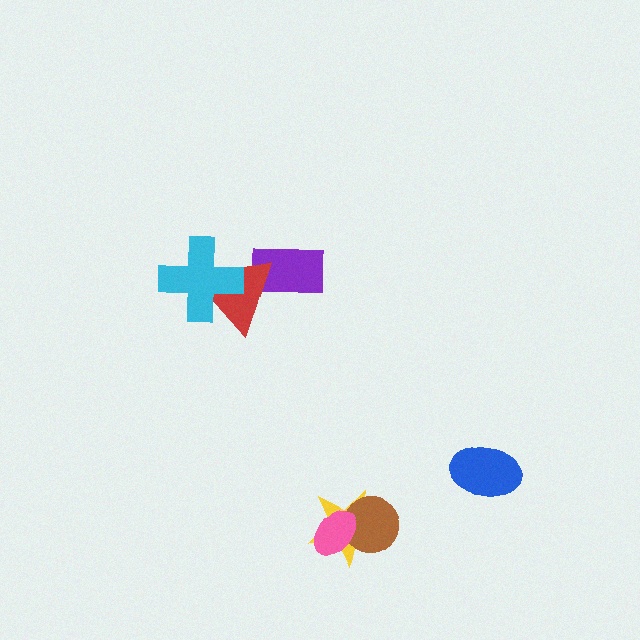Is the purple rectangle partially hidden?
Yes, it is partially covered by another shape.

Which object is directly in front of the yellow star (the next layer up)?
The brown circle is directly in front of the yellow star.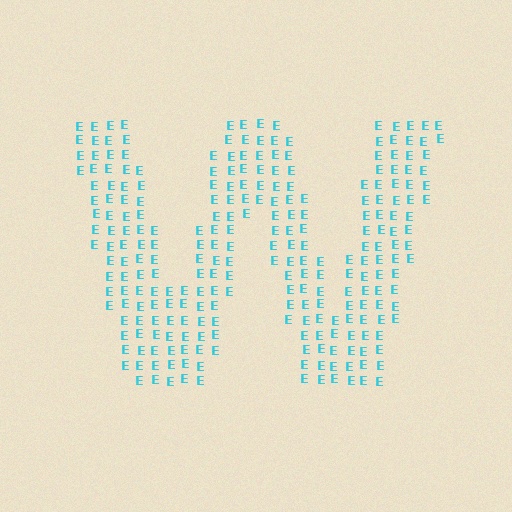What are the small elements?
The small elements are letter E's.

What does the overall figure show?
The overall figure shows the letter W.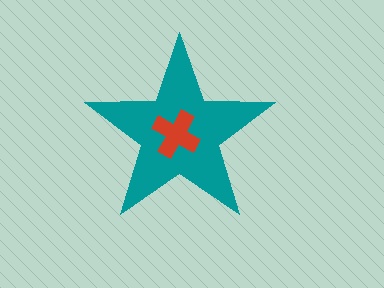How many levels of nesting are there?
2.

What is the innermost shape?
The red cross.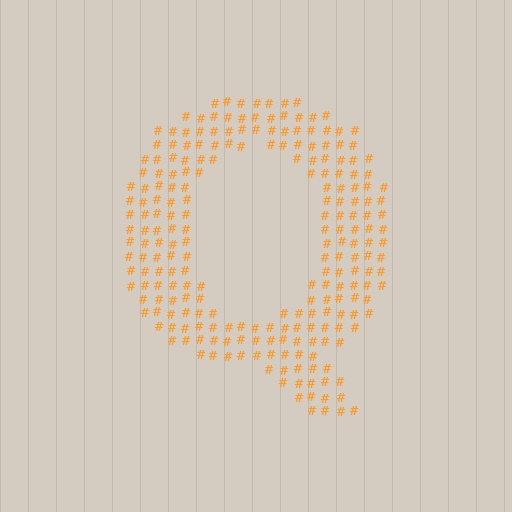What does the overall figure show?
The overall figure shows the letter Q.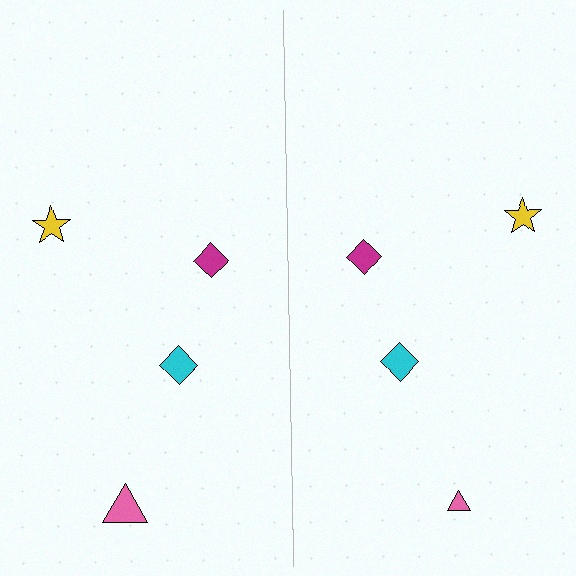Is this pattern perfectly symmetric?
No, the pattern is not perfectly symmetric. The pink triangle on the right side has a different size than its mirror counterpart.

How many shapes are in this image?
There are 8 shapes in this image.